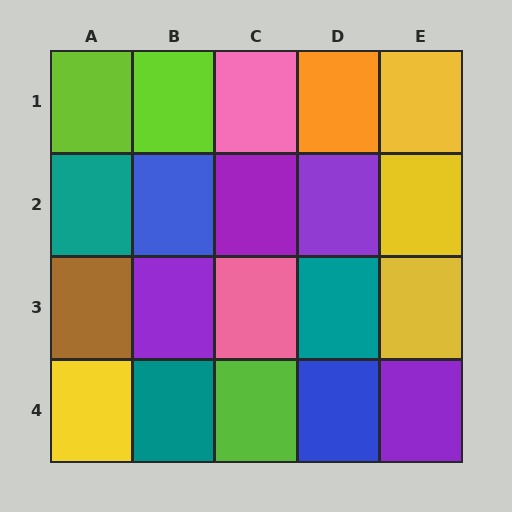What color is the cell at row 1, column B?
Lime.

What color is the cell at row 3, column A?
Brown.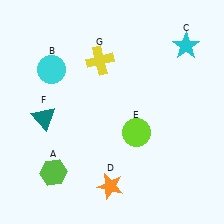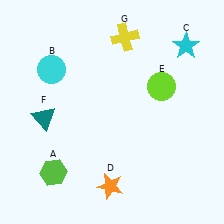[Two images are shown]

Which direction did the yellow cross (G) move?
The yellow cross (G) moved right.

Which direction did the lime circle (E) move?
The lime circle (E) moved up.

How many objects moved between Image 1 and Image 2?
2 objects moved between the two images.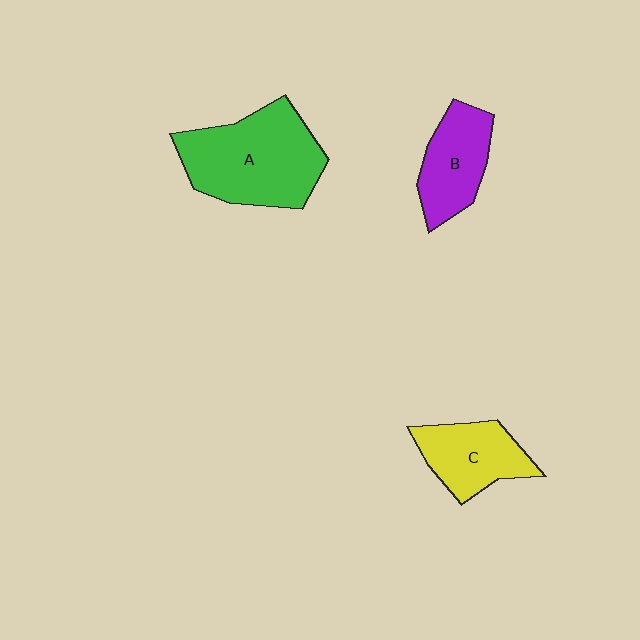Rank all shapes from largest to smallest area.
From largest to smallest: A (green), B (purple), C (yellow).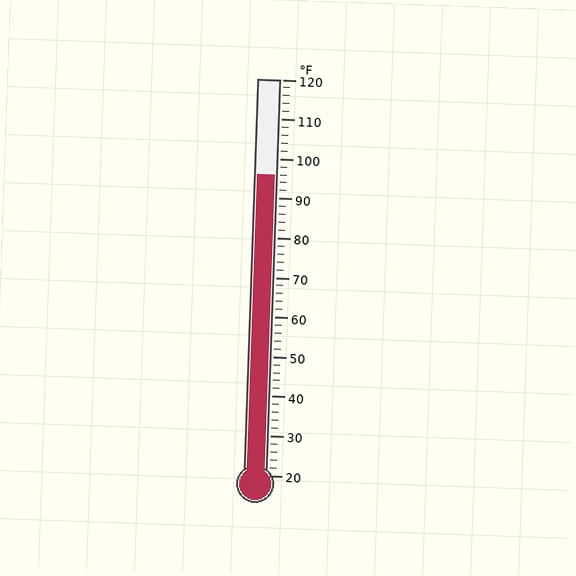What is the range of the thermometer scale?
The thermometer scale ranges from 20°F to 120°F.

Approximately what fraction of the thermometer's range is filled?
The thermometer is filled to approximately 75% of its range.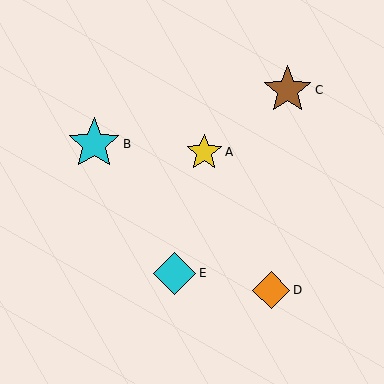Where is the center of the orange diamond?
The center of the orange diamond is at (271, 290).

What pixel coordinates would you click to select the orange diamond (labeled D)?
Click at (271, 290) to select the orange diamond D.